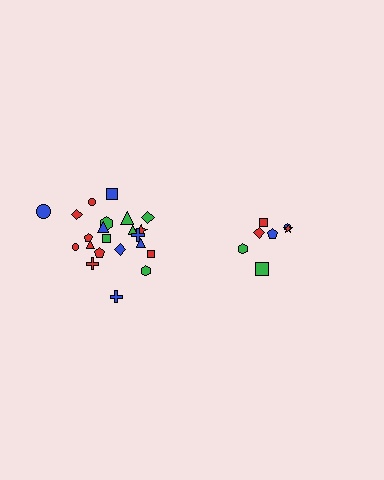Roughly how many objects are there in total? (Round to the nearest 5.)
Roughly 30 objects in total.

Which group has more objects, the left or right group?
The left group.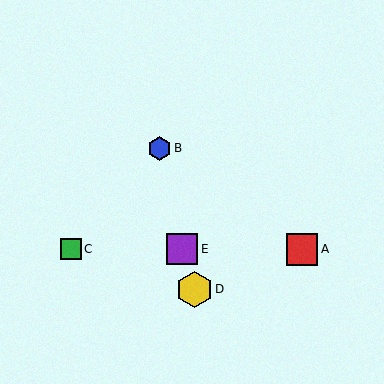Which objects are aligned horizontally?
Objects A, C, E are aligned horizontally.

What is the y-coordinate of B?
Object B is at y≈148.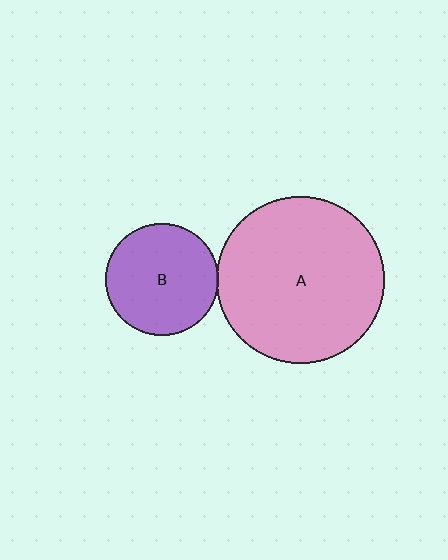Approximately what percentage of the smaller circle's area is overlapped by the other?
Approximately 5%.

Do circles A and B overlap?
Yes.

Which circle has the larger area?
Circle A (pink).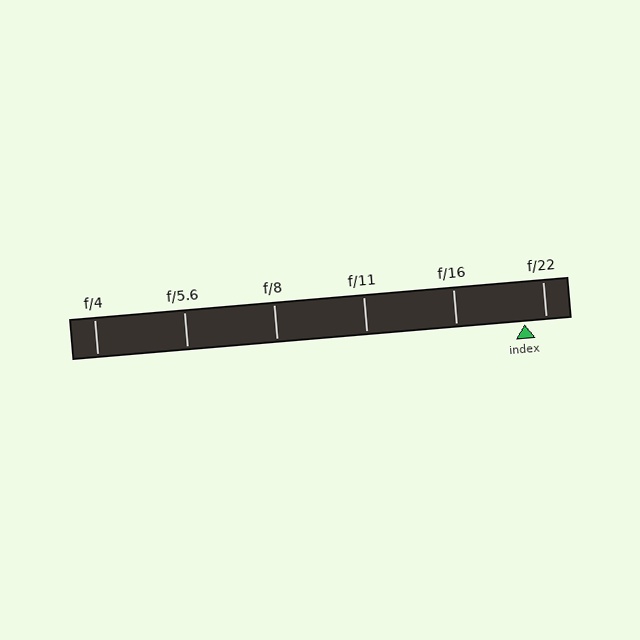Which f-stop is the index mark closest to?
The index mark is closest to f/22.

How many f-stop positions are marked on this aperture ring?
There are 6 f-stop positions marked.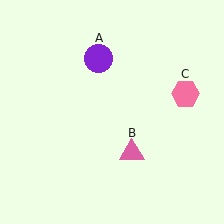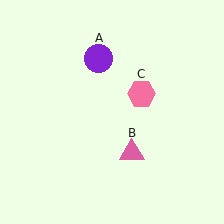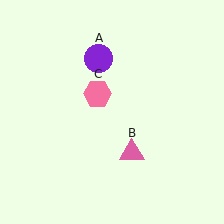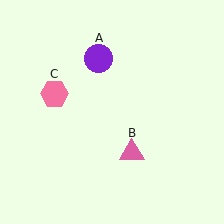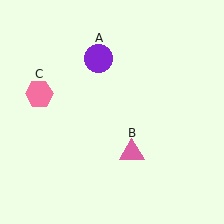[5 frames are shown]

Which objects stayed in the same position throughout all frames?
Purple circle (object A) and pink triangle (object B) remained stationary.